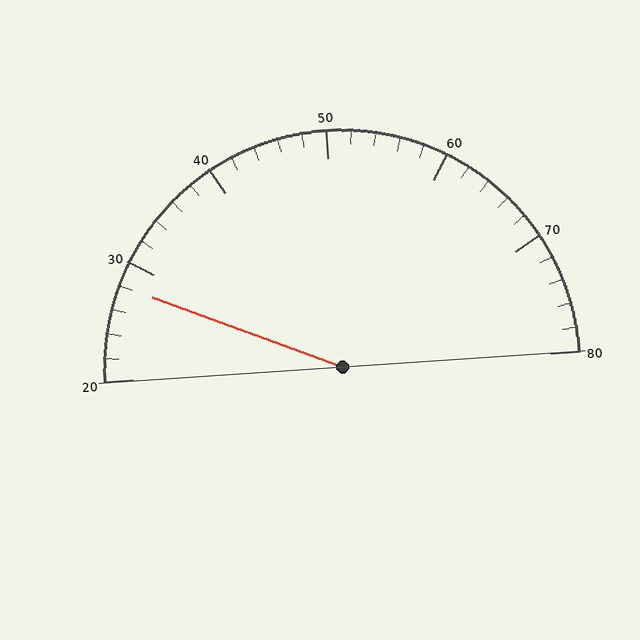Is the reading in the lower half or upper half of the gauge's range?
The reading is in the lower half of the range (20 to 80).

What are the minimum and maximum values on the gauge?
The gauge ranges from 20 to 80.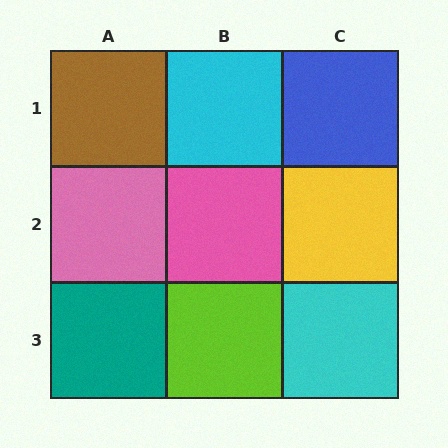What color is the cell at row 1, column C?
Blue.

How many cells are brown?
1 cell is brown.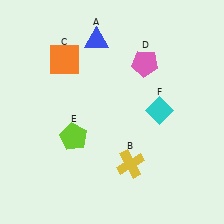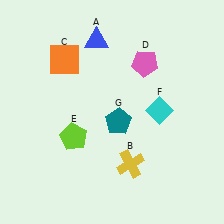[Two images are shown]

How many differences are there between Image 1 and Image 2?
There is 1 difference between the two images.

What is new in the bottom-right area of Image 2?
A teal pentagon (G) was added in the bottom-right area of Image 2.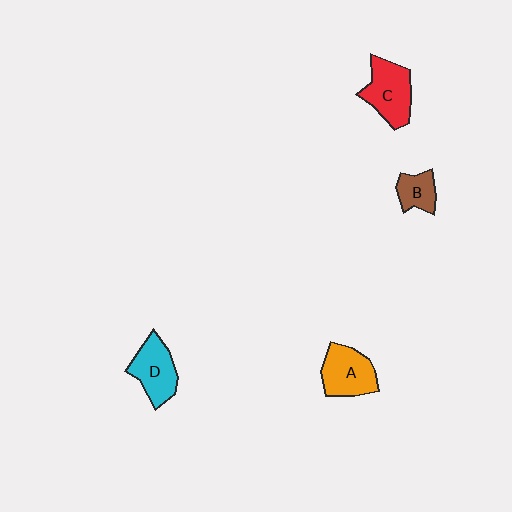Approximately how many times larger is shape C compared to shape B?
Approximately 1.9 times.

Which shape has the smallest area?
Shape B (brown).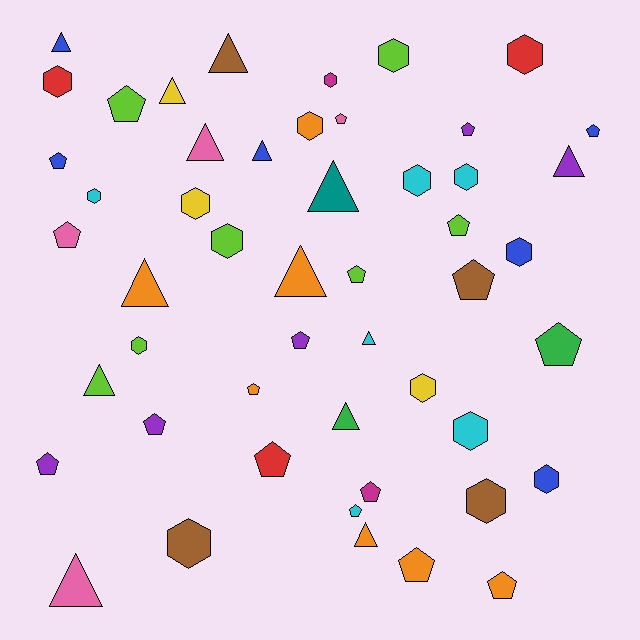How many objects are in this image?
There are 50 objects.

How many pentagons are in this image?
There are 19 pentagons.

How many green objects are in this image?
There are 2 green objects.